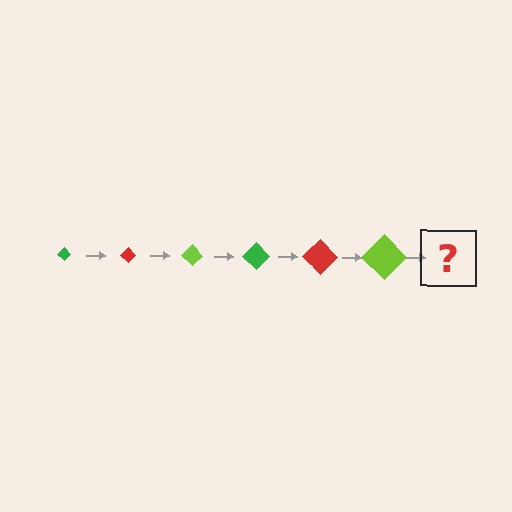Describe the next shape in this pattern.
It should be a green diamond, larger than the previous one.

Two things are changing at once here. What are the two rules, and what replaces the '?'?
The two rules are that the diamond grows larger each step and the color cycles through green, red, and lime. The '?' should be a green diamond, larger than the previous one.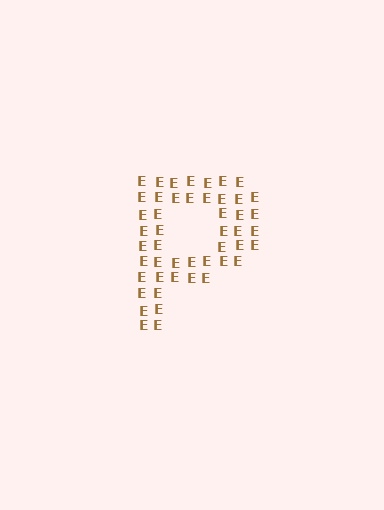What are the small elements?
The small elements are letter E's.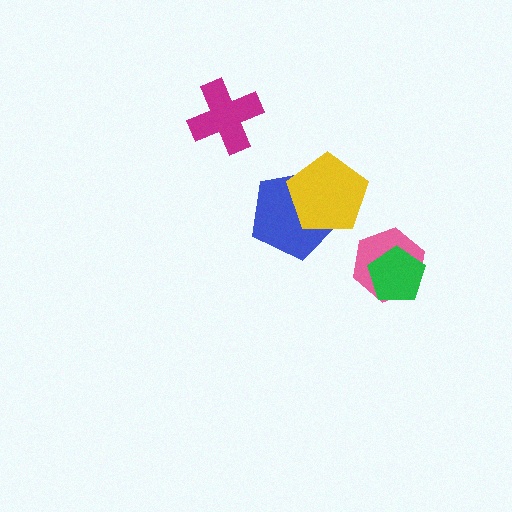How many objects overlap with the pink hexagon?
1 object overlaps with the pink hexagon.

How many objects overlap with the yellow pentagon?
1 object overlaps with the yellow pentagon.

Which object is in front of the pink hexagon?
The green pentagon is in front of the pink hexagon.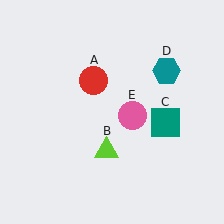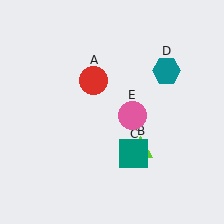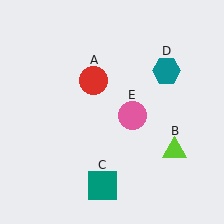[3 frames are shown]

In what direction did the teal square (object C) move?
The teal square (object C) moved down and to the left.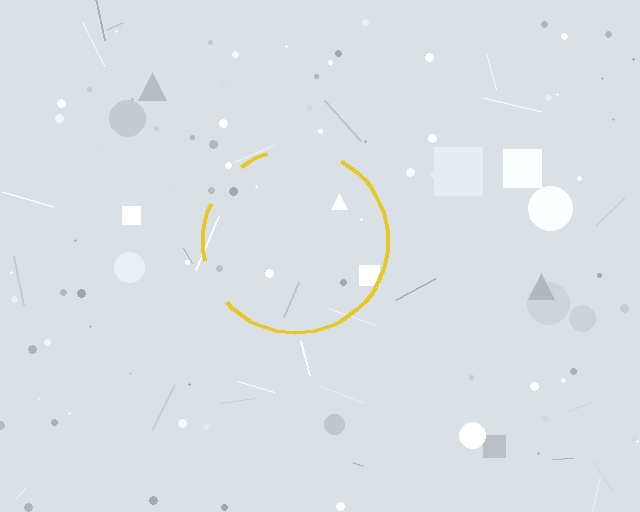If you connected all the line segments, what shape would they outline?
They would outline a circle.